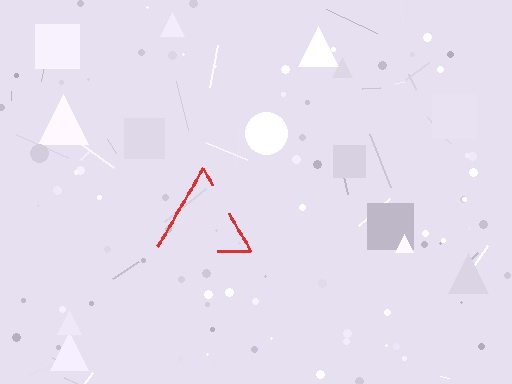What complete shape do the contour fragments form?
The contour fragments form a triangle.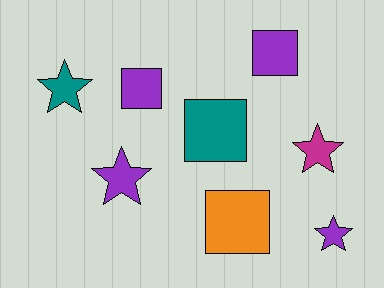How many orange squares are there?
There is 1 orange square.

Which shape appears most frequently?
Star, with 4 objects.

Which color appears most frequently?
Purple, with 4 objects.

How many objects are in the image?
There are 8 objects.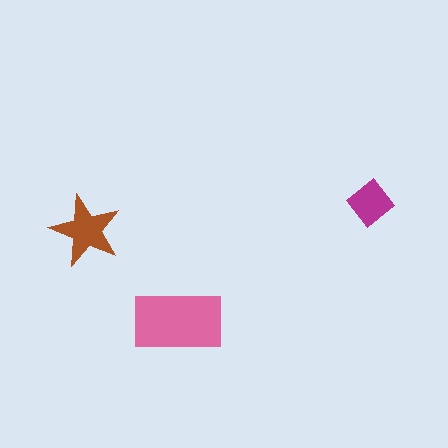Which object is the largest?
The pink rectangle.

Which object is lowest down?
The pink rectangle is bottommost.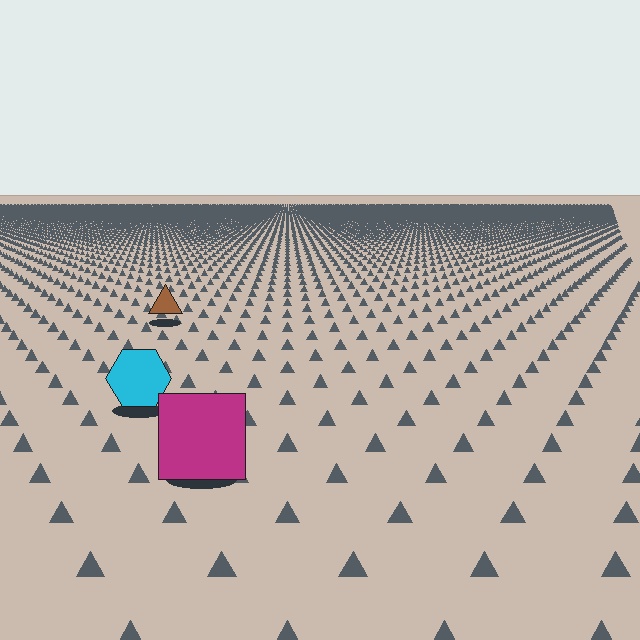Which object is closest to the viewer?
The magenta square is closest. The texture marks near it are larger and more spread out.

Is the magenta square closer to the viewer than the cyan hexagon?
Yes. The magenta square is closer — you can tell from the texture gradient: the ground texture is coarser near it.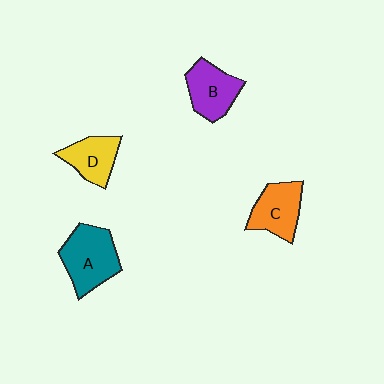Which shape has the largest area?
Shape A (teal).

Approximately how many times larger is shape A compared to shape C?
Approximately 1.3 times.